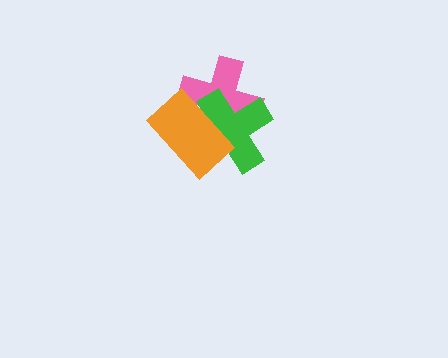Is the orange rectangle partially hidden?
No, no other shape covers it.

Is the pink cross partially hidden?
Yes, it is partially covered by another shape.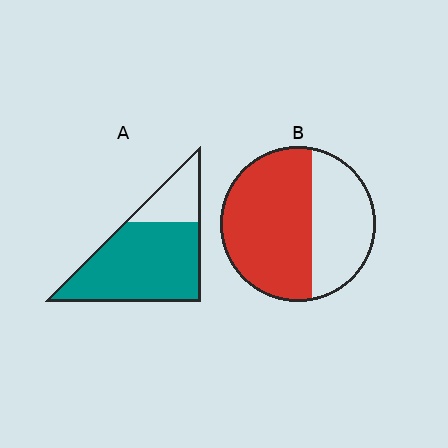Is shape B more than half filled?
Yes.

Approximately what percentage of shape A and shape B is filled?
A is approximately 75% and B is approximately 60%.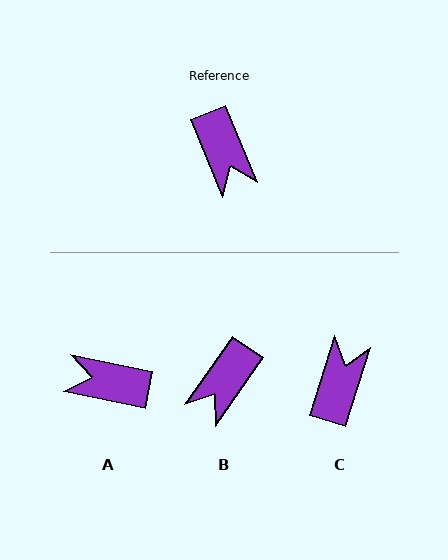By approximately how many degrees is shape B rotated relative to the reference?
Approximately 58 degrees clockwise.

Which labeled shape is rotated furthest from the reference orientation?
C, about 140 degrees away.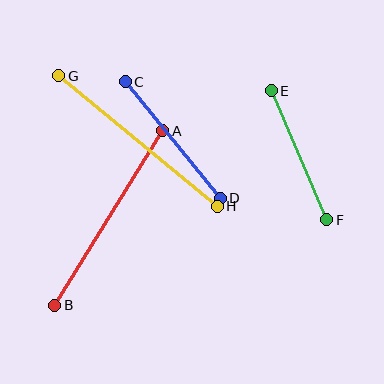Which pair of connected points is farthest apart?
Points G and H are farthest apart.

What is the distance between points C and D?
The distance is approximately 151 pixels.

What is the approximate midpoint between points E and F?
The midpoint is at approximately (299, 155) pixels.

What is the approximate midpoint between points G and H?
The midpoint is at approximately (138, 141) pixels.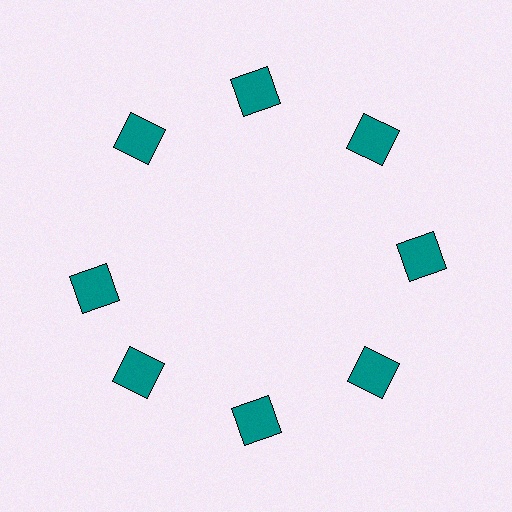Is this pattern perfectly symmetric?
No. The 8 teal squares are arranged in a ring, but one element near the 9 o'clock position is rotated out of alignment along the ring, breaking the 8-fold rotational symmetry.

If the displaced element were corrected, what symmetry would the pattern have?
It would have 8-fold rotational symmetry — the pattern would map onto itself every 45 degrees.